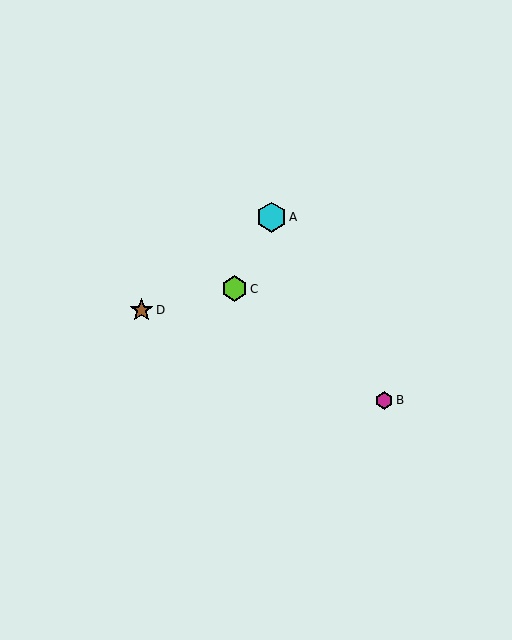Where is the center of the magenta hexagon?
The center of the magenta hexagon is at (384, 400).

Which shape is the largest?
The cyan hexagon (labeled A) is the largest.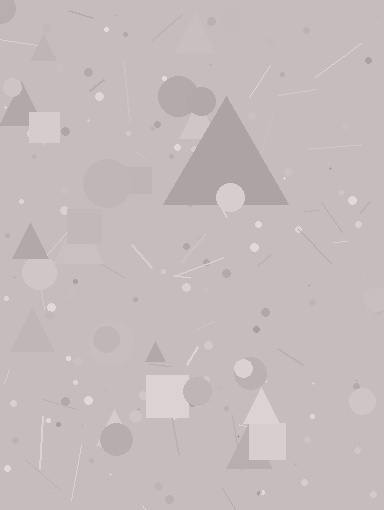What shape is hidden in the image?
A triangle is hidden in the image.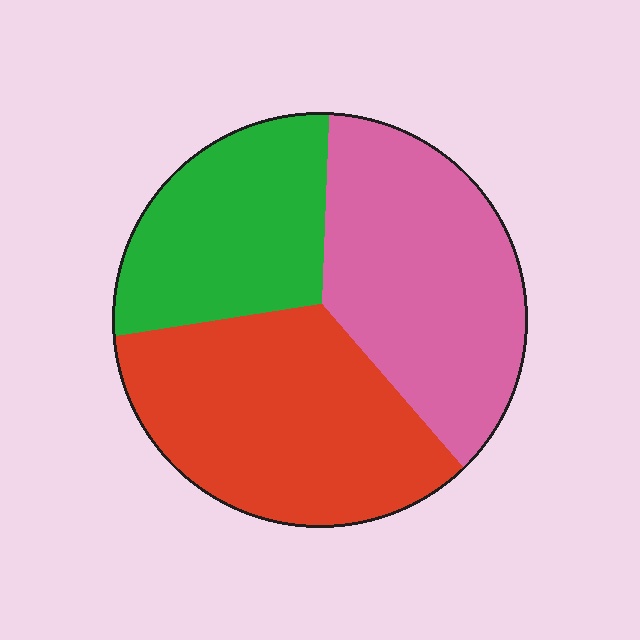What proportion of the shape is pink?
Pink covers roughly 35% of the shape.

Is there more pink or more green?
Pink.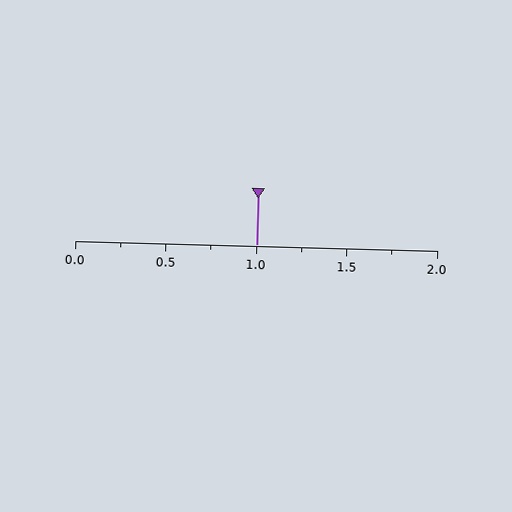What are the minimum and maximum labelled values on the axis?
The axis runs from 0.0 to 2.0.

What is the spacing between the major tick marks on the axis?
The major ticks are spaced 0.5 apart.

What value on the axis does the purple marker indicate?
The marker indicates approximately 1.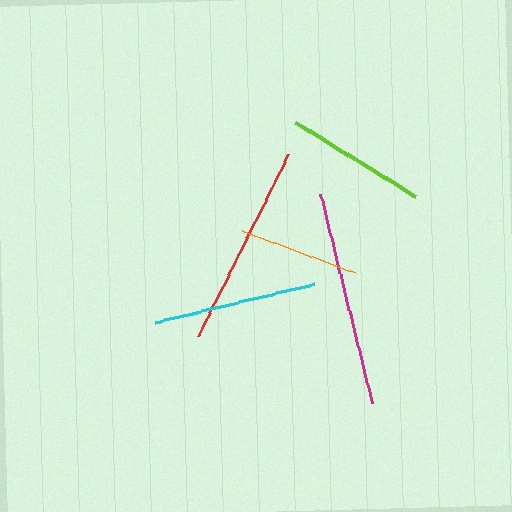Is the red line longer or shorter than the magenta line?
The magenta line is longer than the red line.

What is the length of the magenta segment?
The magenta segment is approximately 215 pixels long.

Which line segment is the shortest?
The orange line is the shortest at approximately 120 pixels.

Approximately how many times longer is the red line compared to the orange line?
The red line is approximately 1.7 times the length of the orange line.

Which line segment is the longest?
The magenta line is the longest at approximately 215 pixels.